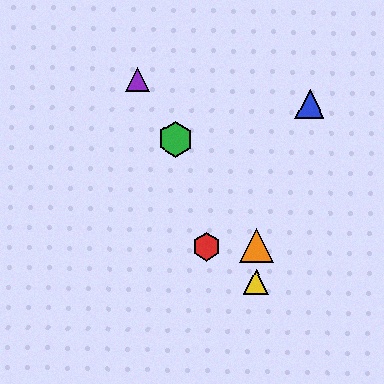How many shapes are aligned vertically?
2 shapes (the yellow triangle, the orange triangle) are aligned vertically.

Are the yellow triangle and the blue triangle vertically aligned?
No, the yellow triangle is at x≈256 and the blue triangle is at x≈310.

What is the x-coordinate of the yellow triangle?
The yellow triangle is at x≈256.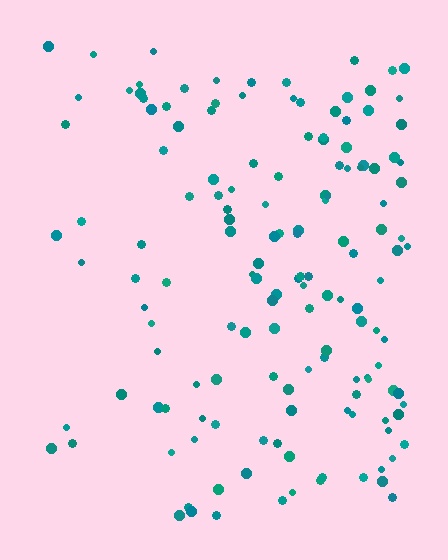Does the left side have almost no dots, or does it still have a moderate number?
Still a moderate number, just noticeably fewer than the right.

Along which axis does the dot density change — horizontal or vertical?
Horizontal.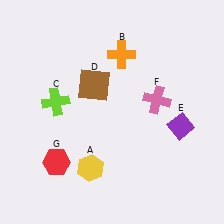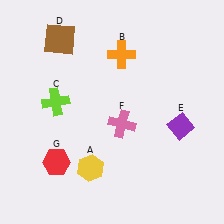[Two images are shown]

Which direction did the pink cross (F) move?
The pink cross (F) moved left.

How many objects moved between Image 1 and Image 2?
2 objects moved between the two images.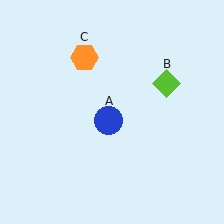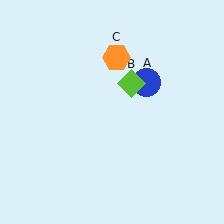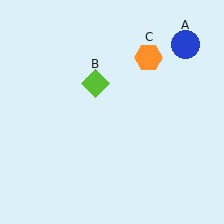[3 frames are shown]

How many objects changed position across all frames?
3 objects changed position: blue circle (object A), lime diamond (object B), orange hexagon (object C).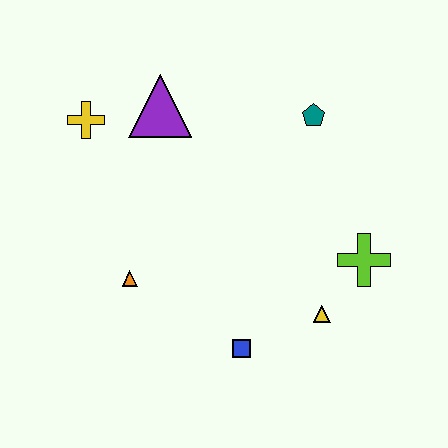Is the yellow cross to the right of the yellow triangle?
No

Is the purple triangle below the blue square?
No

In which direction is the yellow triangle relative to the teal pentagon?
The yellow triangle is below the teal pentagon.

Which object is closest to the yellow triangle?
The lime cross is closest to the yellow triangle.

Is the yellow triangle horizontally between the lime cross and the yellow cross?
Yes